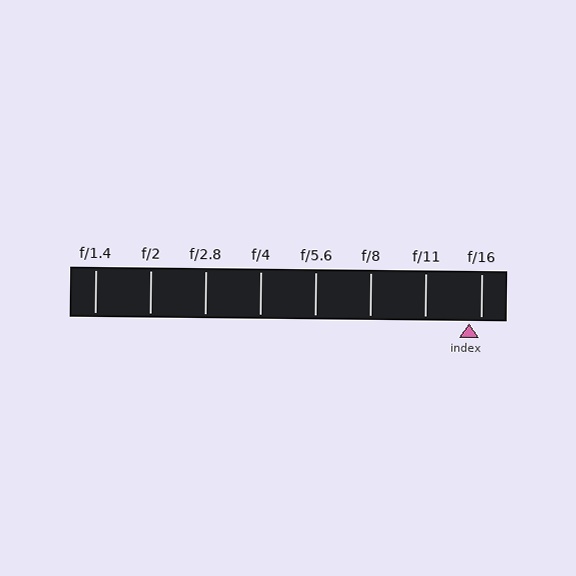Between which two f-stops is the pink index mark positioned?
The index mark is between f/11 and f/16.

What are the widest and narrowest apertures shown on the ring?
The widest aperture shown is f/1.4 and the narrowest is f/16.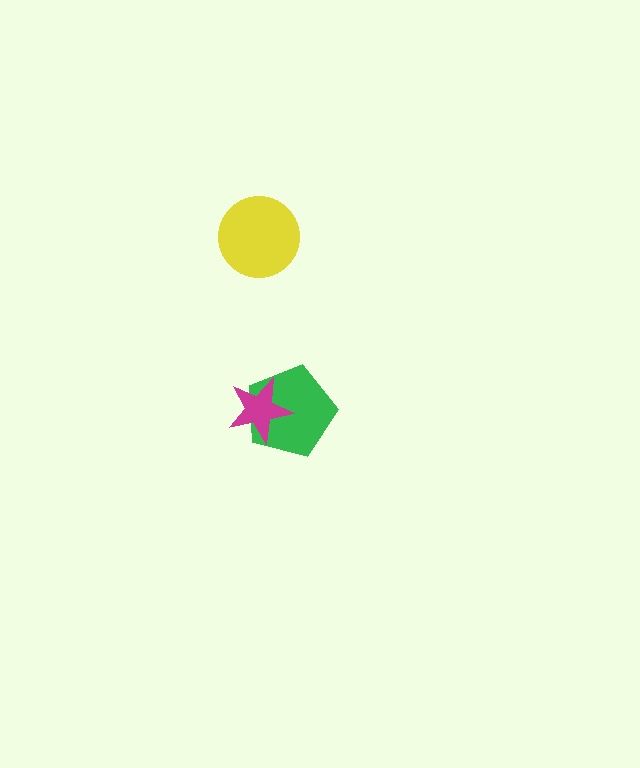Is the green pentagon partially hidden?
Yes, it is partially covered by another shape.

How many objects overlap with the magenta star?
1 object overlaps with the magenta star.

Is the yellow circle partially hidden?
No, no other shape covers it.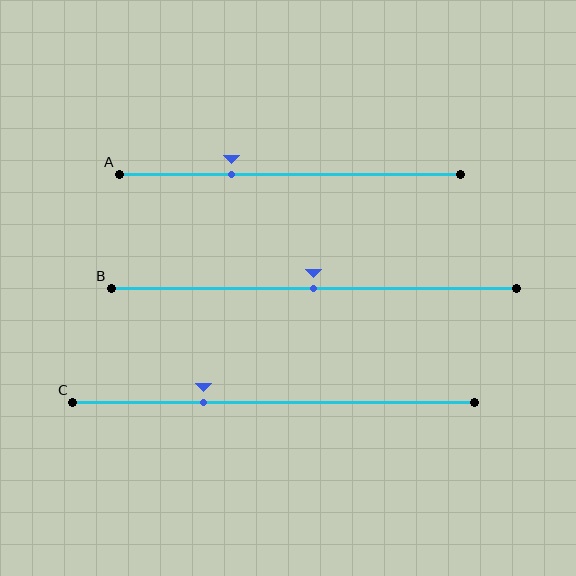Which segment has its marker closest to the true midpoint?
Segment B has its marker closest to the true midpoint.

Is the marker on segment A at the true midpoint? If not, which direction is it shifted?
No, the marker on segment A is shifted to the left by about 17% of the segment length.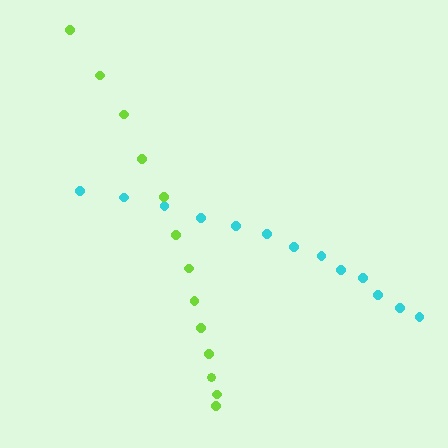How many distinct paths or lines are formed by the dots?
There are 2 distinct paths.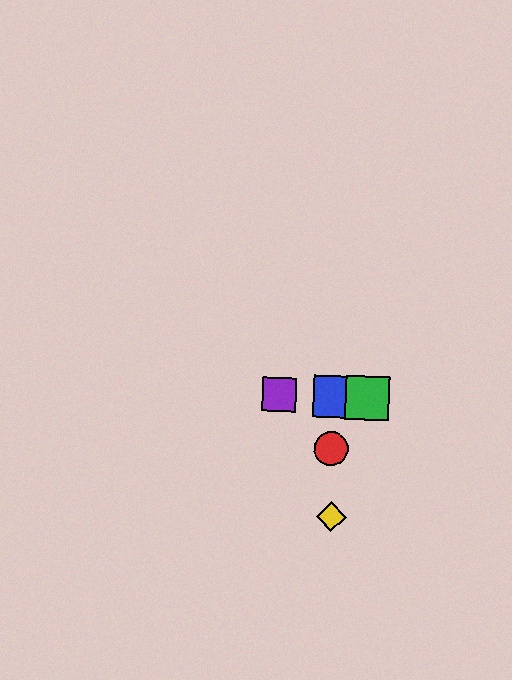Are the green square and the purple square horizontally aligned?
Yes, both are at y≈398.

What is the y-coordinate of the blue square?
The blue square is at y≈397.